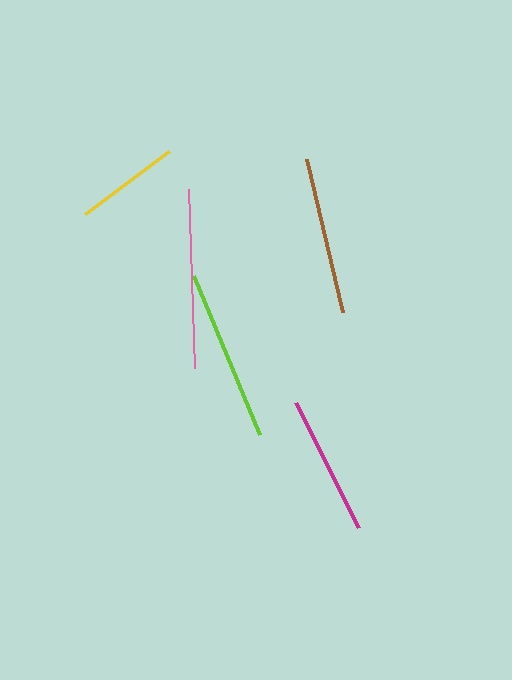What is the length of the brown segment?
The brown segment is approximately 157 pixels long.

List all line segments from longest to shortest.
From longest to shortest: pink, lime, brown, magenta, yellow.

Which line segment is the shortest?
The yellow line is the shortest at approximately 105 pixels.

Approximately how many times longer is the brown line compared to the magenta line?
The brown line is approximately 1.1 times the length of the magenta line.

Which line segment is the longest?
The pink line is the longest at approximately 179 pixels.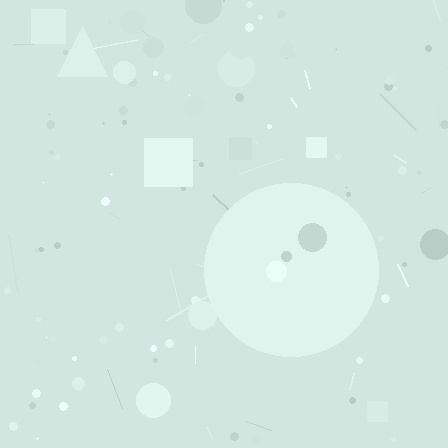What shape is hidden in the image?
A circle is hidden in the image.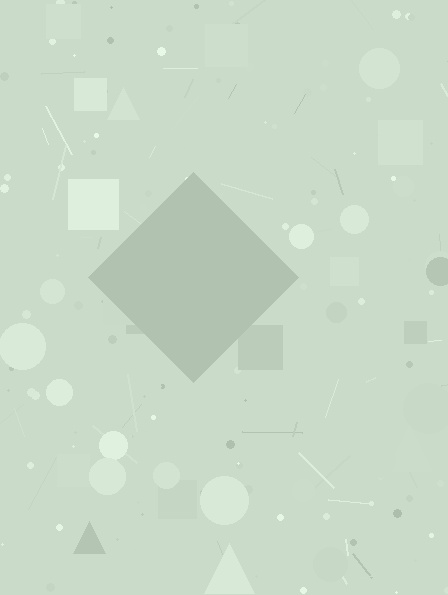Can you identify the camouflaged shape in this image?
The camouflaged shape is a diamond.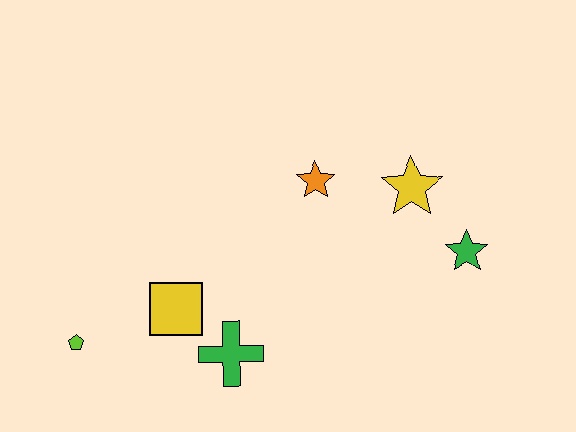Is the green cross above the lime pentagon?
No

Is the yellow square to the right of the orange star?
No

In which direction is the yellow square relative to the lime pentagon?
The yellow square is to the right of the lime pentagon.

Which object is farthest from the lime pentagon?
The green star is farthest from the lime pentagon.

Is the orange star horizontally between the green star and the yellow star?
No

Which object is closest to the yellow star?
The green star is closest to the yellow star.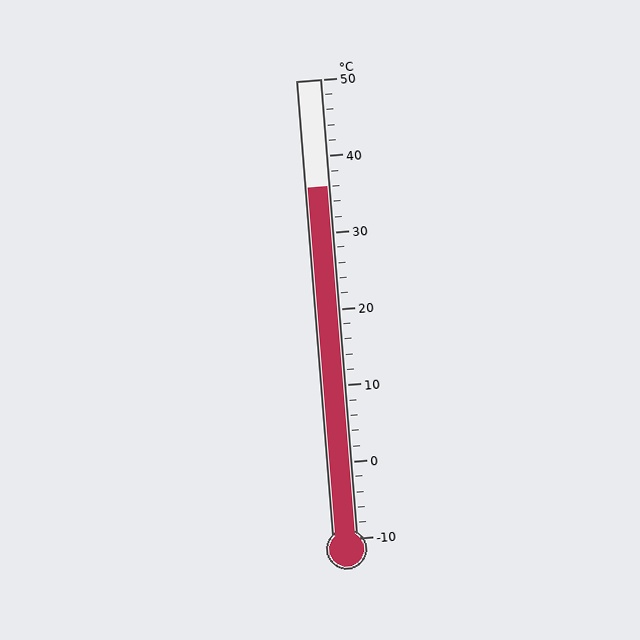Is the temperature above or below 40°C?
The temperature is below 40°C.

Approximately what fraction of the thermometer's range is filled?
The thermometer is filled to approximately 75% of its range.